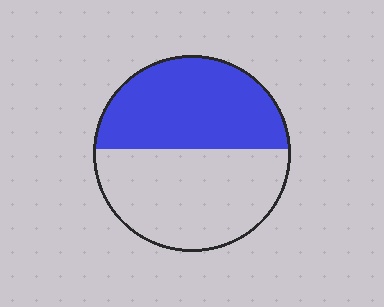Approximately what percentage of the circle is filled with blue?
Approximately 45%.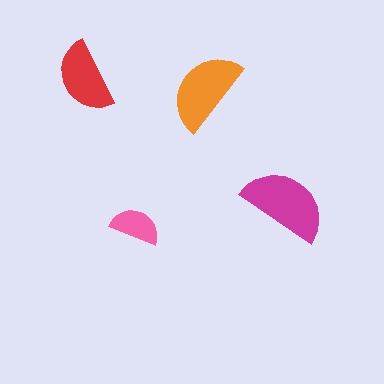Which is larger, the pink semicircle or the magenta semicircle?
The magenta one.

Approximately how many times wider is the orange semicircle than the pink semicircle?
About 1.5 times wider.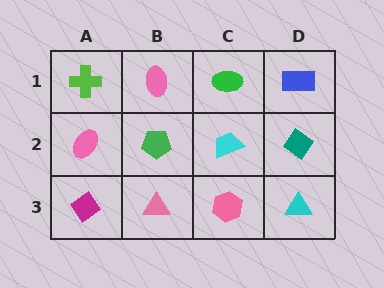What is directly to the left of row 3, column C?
A pink triangle.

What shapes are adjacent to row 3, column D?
A teal diamond (row 2, column D), a pink hexagon (row 3, column C).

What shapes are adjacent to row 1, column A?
A pink ellipse (row 2, column A), a pink ellipse (row 1, column B).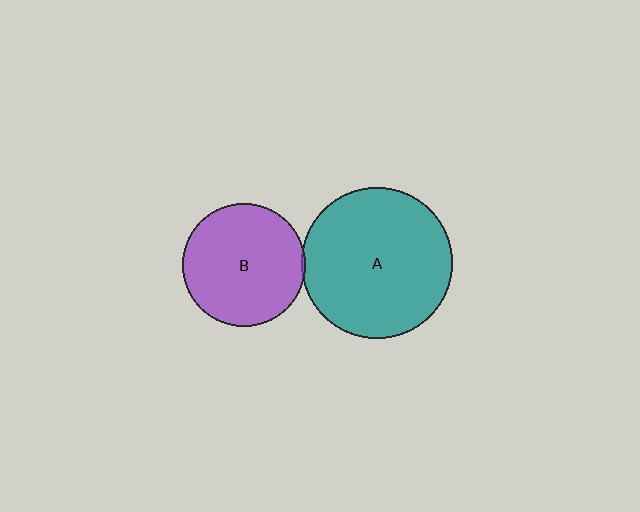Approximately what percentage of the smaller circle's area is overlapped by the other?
Approximately 5%.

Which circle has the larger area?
Circle A (teal).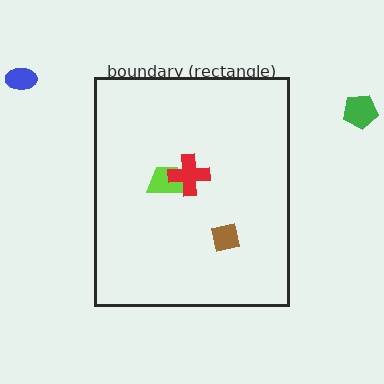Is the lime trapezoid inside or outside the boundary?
Inside.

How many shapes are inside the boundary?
3 inside, 2 outside.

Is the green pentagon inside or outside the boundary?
Outside.